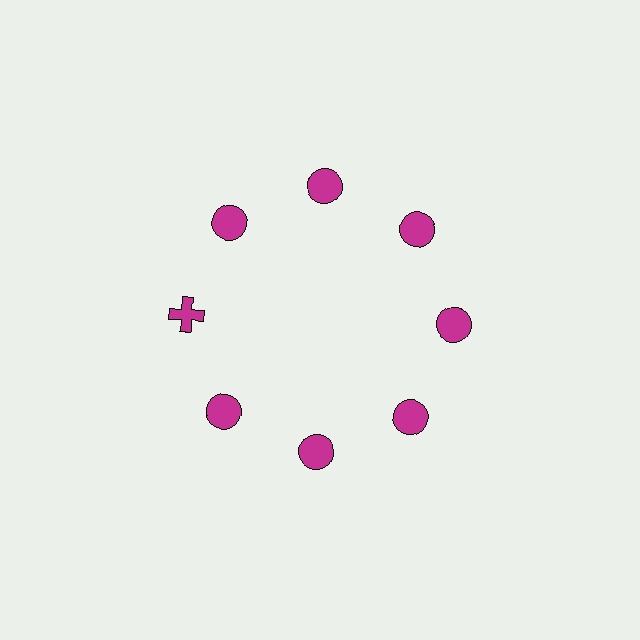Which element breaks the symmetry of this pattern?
The magenta cross at roughly the 9 o'clock position breaks the symmetry. All other shapes are magenta circles.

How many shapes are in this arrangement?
There are 8 shapes arranged in a ring pattern.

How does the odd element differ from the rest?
It has a different shape: cross instead of circle.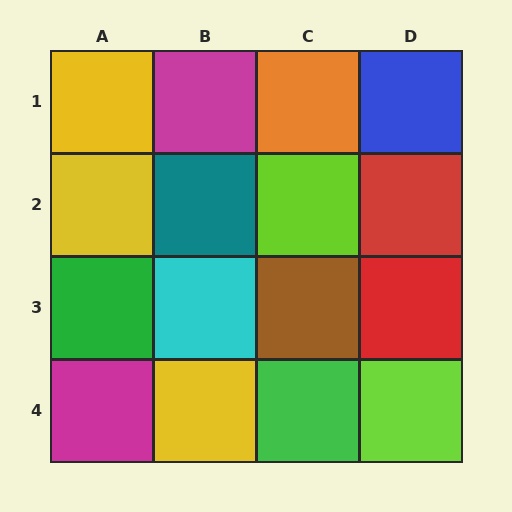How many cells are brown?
1 cell is brown.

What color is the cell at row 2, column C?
Lime.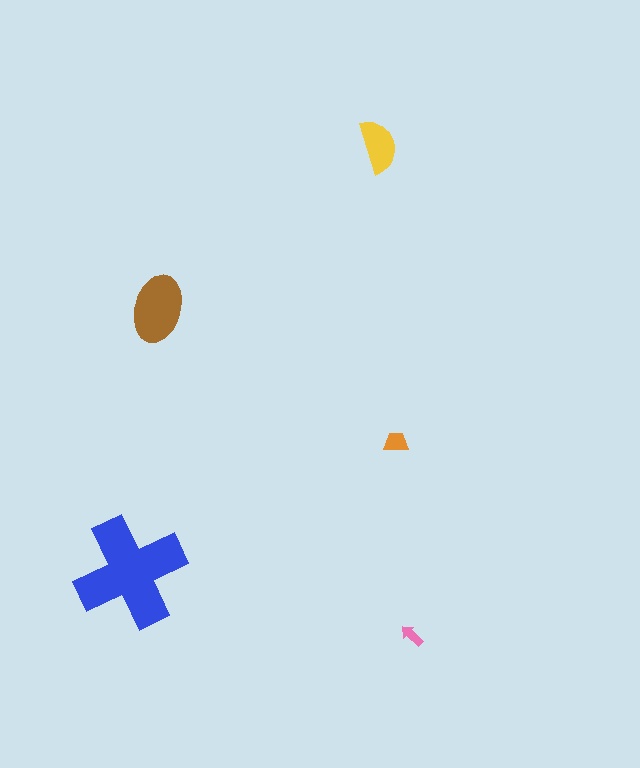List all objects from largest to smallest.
The blue cross, the brown ellipse, the yellow semicircle, the orange trapezoid, the pink arrow.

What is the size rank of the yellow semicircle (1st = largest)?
3rd.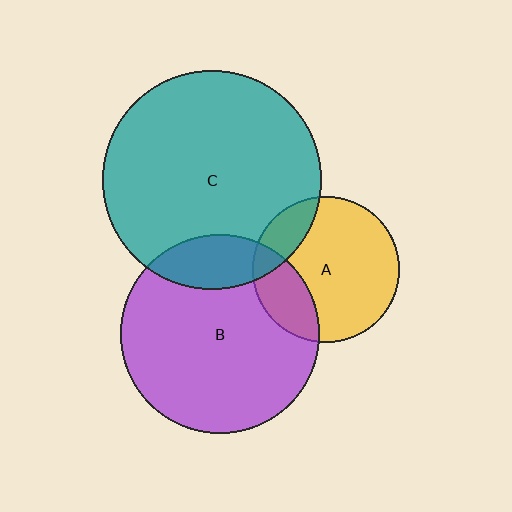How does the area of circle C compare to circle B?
Approximately 1.2 times.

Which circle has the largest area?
Circle C (teal).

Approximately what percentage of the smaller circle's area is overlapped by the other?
Approximately 15%.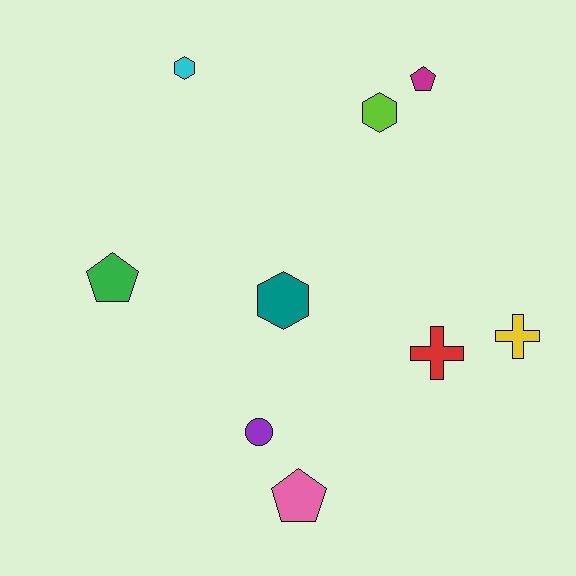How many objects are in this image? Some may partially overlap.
There are 9 objects.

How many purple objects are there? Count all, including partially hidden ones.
There is 1 purple object.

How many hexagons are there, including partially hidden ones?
There are 3 hexagons.